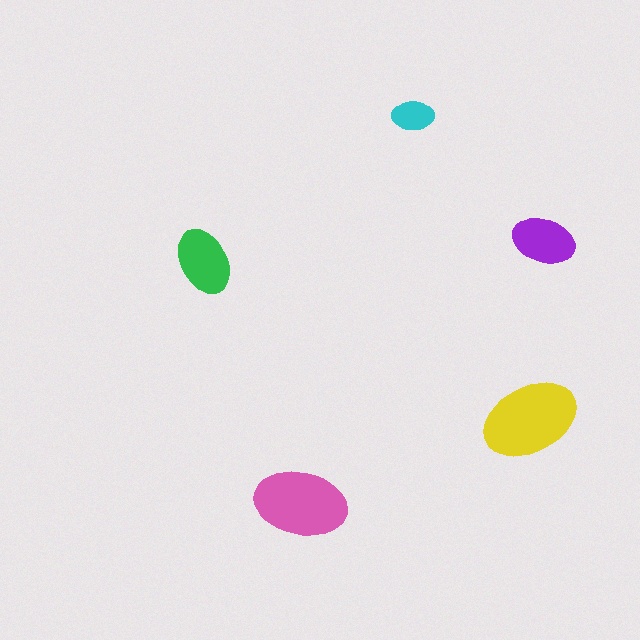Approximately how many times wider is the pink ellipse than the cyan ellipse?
About 2 times wider.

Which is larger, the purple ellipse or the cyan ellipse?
The purple one.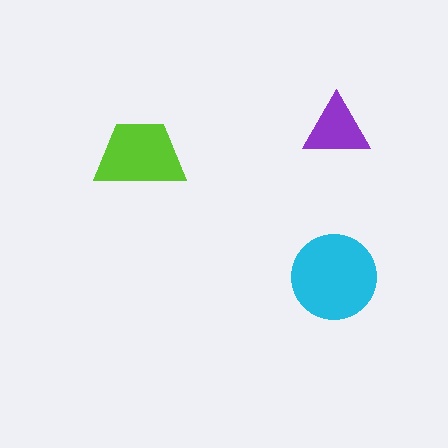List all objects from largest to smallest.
The cyan circle, the lime trapezoid, the purple triangle.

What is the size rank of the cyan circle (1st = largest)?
1st.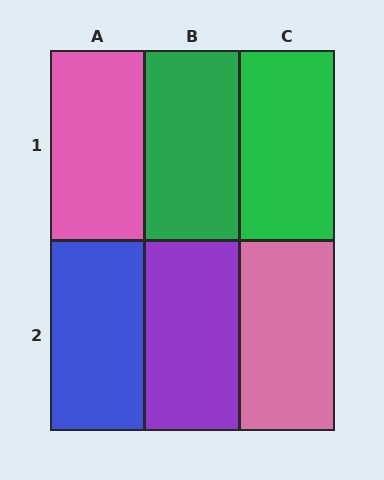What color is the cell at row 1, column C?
Green.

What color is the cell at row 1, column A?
Pink.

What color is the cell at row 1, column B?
Green.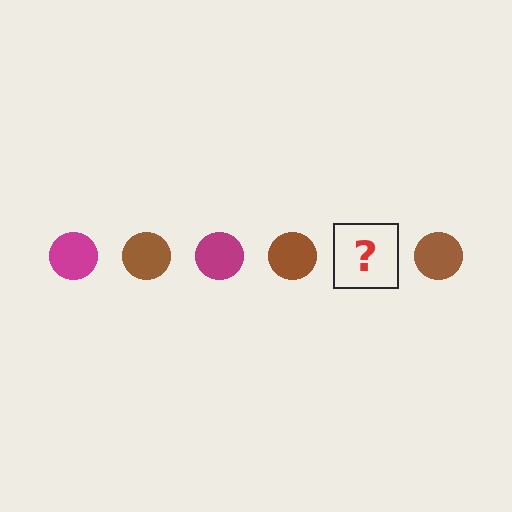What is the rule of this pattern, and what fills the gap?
The rule is that the pattern cycles through magenta, brown circles. The gap should be filled with a magenta circle.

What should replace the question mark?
The question mark should be replaced with a magenta circle.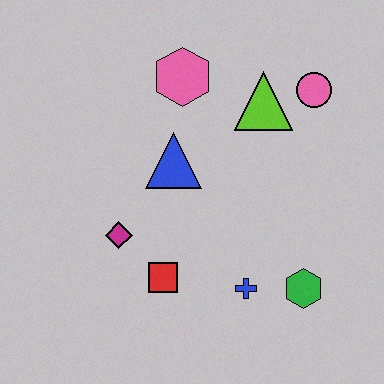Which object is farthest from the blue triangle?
The green hexagon is farthest from the blue triangle.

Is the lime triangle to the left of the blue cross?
No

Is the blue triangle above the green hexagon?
Yes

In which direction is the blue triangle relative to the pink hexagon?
The blue triangle is below the pink hexagon.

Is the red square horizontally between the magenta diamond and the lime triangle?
Yes